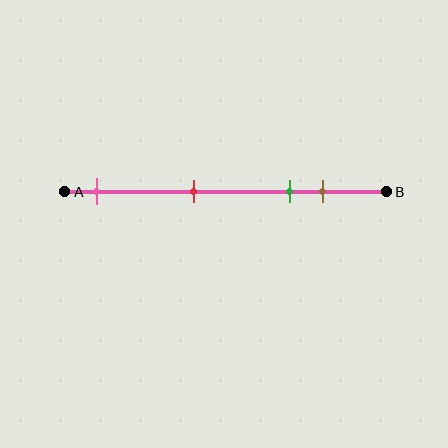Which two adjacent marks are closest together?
The green and brown marks are the closest adjacent pair.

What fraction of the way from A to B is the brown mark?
The brown mark is approximately 80% (0.8) of the way from A to B.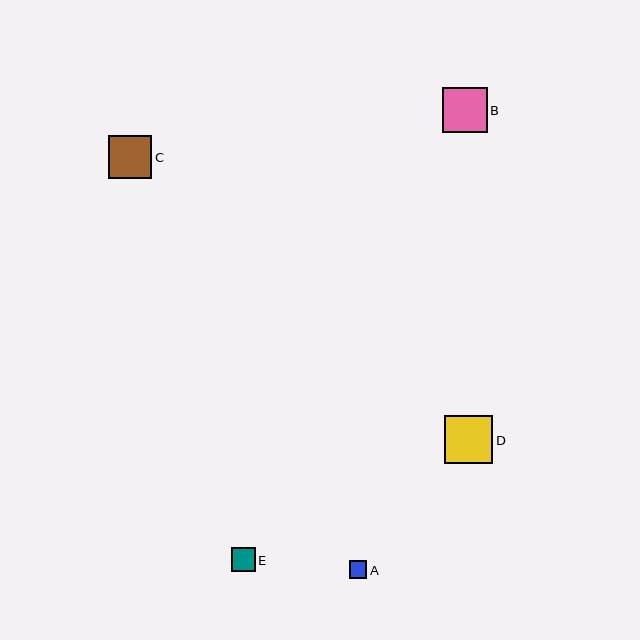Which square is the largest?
Square D is the largest with a size of approximately 48 pixels.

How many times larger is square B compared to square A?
Square B is approximately 2.6 times the size of square A.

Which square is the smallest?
Square A is the smallest with a size of approximately 18 pixels.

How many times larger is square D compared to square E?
Square D is approximately 2.0 times the size of square E.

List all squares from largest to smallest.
From largest to smallest: D, B, C, E, A.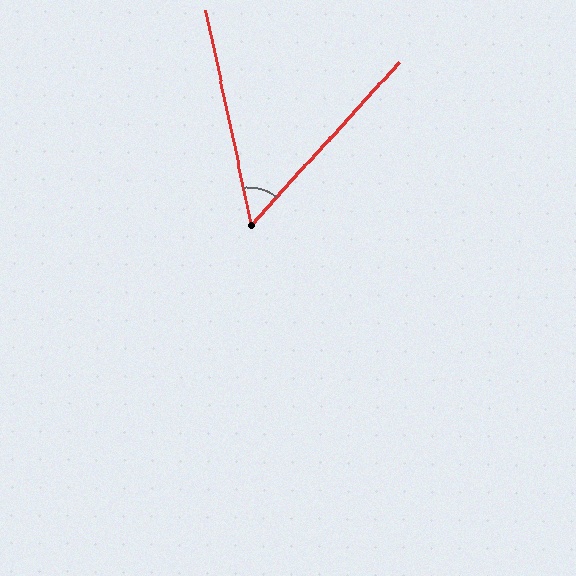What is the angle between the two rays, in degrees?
Approximately 54 degrees.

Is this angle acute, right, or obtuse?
It is acute.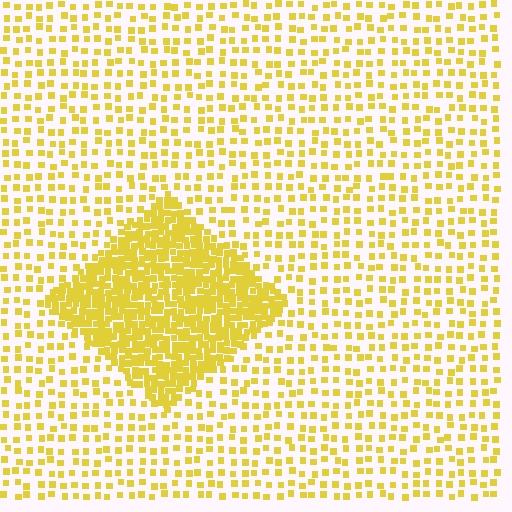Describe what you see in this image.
The image contains small yellow elements arranged at two different densities. A diamond-shaped region is visible where the elements are more densely packed than the surrounding area.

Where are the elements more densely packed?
The elements are more densely packed inside the diamond boundary.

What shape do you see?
I see a diamond.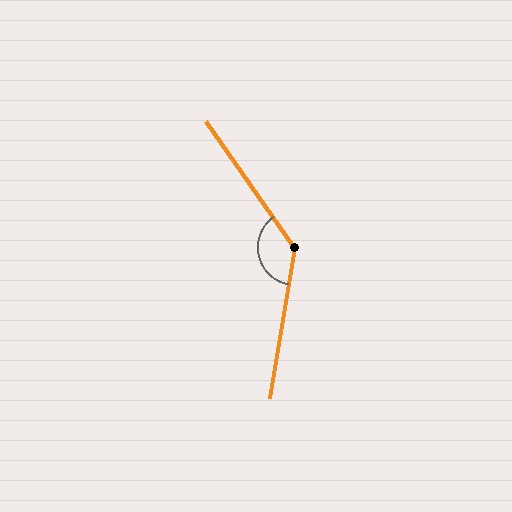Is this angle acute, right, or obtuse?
It is obtuse.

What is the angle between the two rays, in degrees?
Approximately 135 degrees.